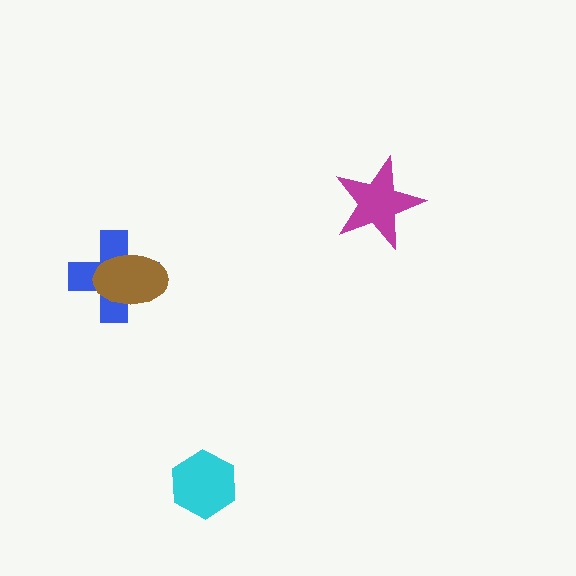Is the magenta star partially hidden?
No, no other shape covers it.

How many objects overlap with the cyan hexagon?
0 objects overlap with the cyan hexagon.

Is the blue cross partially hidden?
Yes, it is partially covered by another shape.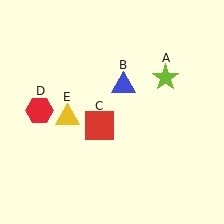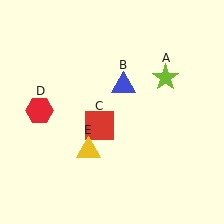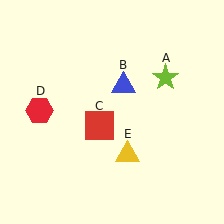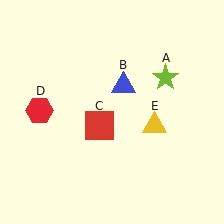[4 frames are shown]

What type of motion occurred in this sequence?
The yellow triangle (object E) rotated counterclockwise around the center of the scene.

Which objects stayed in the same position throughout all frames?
Lime star (object A) and blue triangle (object B) and red square (object C) and red hexagon (object D) remained stationary.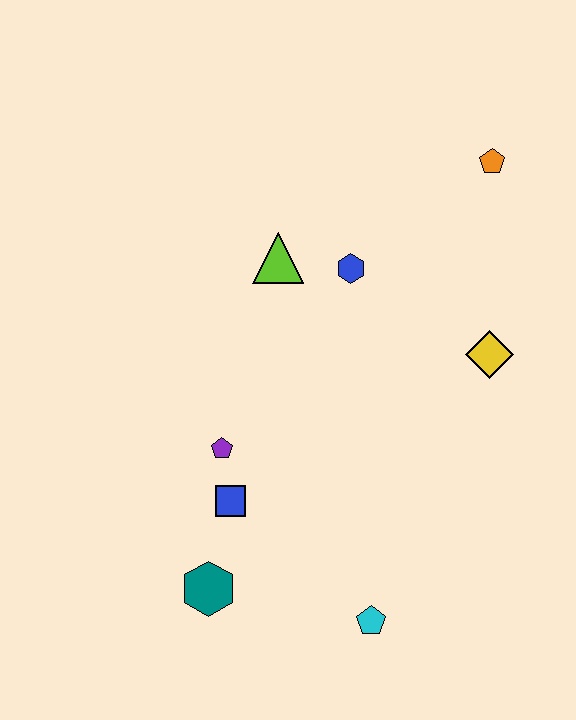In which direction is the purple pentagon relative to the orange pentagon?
The purple pentagon is below the orange pentagon.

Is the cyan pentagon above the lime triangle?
No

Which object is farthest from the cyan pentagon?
The orange pentagon is farthest from the cyan pentagon.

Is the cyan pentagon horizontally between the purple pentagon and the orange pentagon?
Yes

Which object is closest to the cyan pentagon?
The teal hexagon is closest to the cyan pentagon.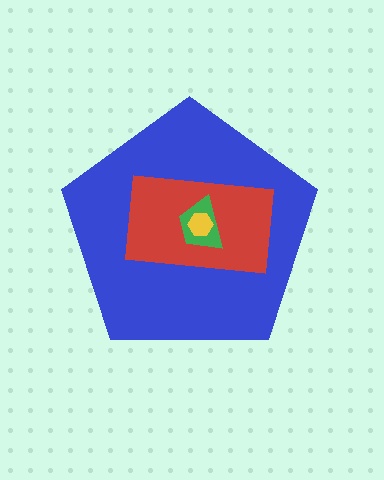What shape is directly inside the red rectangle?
The green trapezoid.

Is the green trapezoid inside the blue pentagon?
Yes.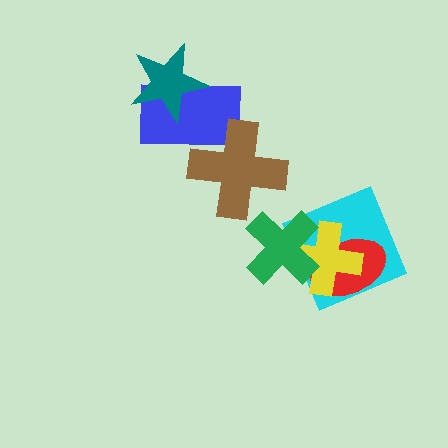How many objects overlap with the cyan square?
3 objects overlap with the cyan square.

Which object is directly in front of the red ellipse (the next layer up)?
The yellow cross is directly in front of the red ellipse.